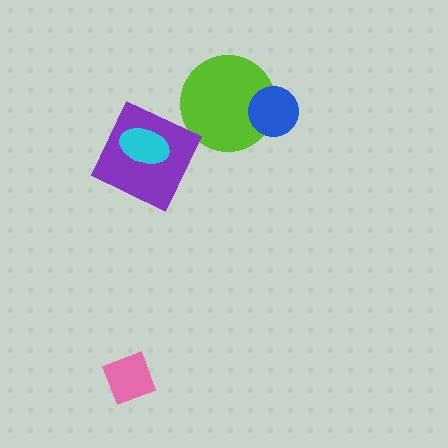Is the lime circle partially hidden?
Yes, it is partially covered by another shape.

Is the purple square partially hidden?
Yes, it is partially covered by another shape.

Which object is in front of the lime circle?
The blue circle is in front of the lime circle.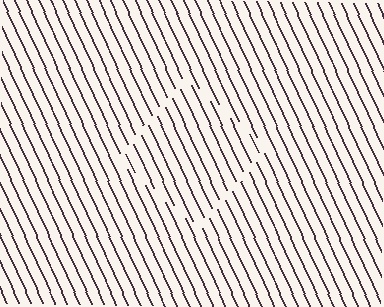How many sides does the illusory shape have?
4 sides — the line-ends trace a square.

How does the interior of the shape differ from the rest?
The interior of the shape contains the same grating, shifted by half a period — the contour is defined by the phase discontinuity where line-ends from the inner and outer gratings abut.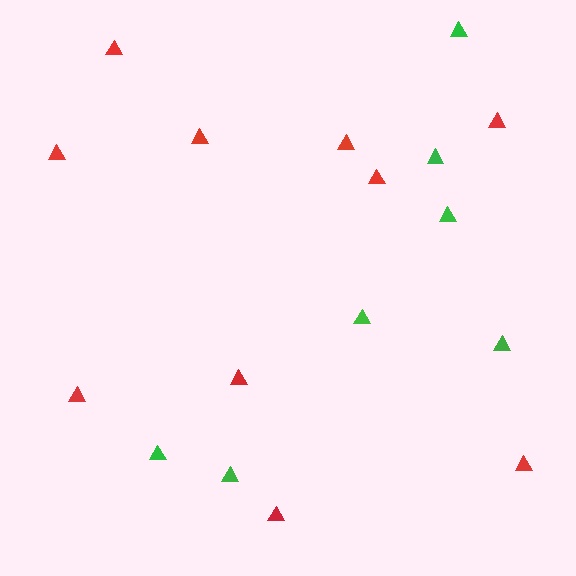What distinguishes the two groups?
There are 2 groups: one group of green triangles (7) and one group of red triangles (10).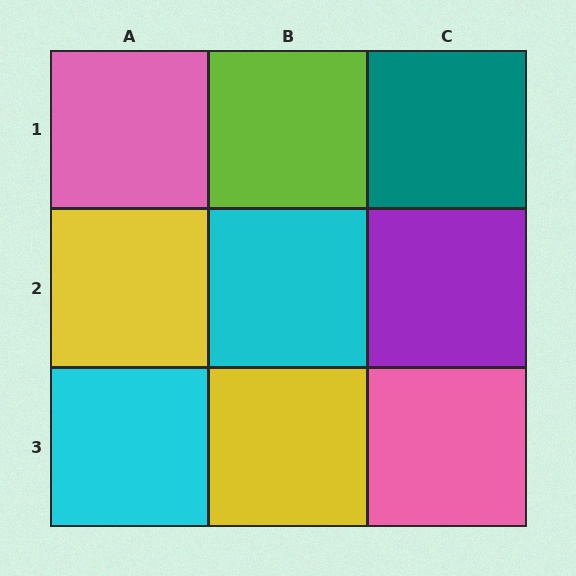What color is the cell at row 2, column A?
Yellow.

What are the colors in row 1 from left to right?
Pink, lime, teal.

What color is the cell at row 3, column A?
Cyan.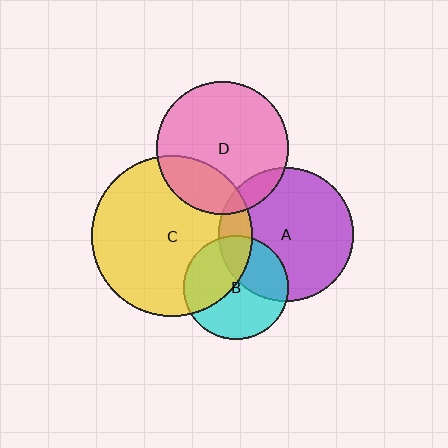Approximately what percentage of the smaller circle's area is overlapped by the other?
Approximately 10%.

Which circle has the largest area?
Circle C (yellow).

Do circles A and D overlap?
Yes.